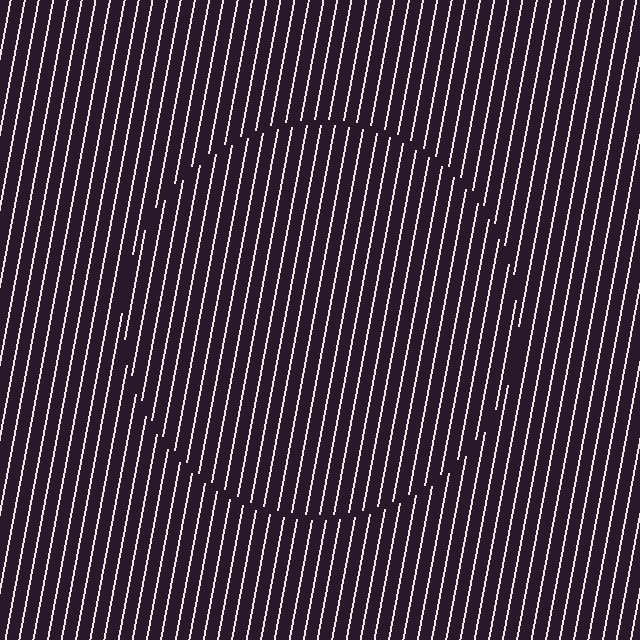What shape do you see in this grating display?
An illusory circle. The interior of the shape contains the same grating, shifted by half a period — the contour is defined by the phase discontinuity where line-ends from the inner and outer gratings abut.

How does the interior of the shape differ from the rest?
The interior of the shape contains the same grating, shifted by half a period — the contour is defined by the phase discontinuity where line-ends from the inner and outer gratings abut.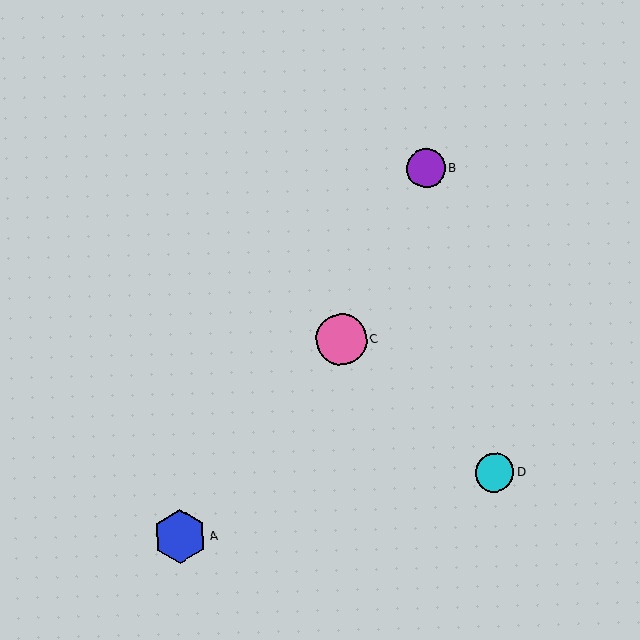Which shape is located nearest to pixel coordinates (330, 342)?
The pink circle (labeled C) at (341, 339) is nearest to that location.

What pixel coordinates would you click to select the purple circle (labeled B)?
Click at (426, 168) to select the purple circle B.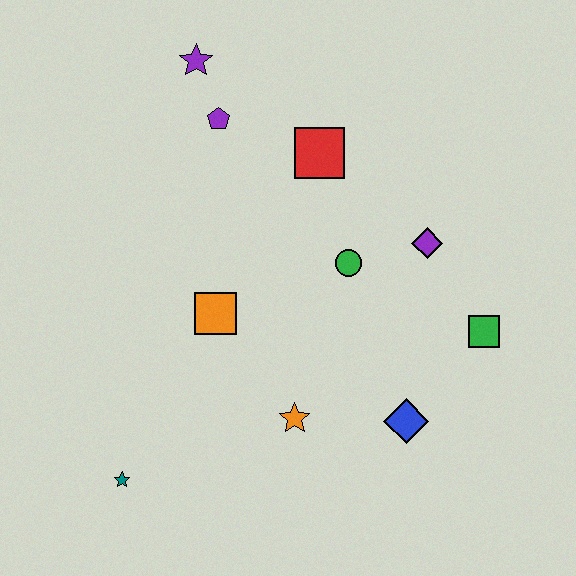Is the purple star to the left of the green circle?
Yes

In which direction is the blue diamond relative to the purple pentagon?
The blue diamond is below the purple pentagon.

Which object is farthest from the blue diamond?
The purple star is farthest from the blue diamond.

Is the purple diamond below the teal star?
No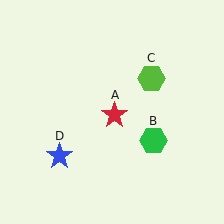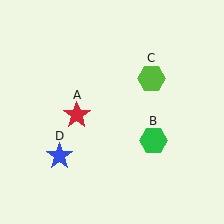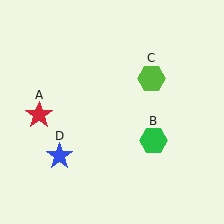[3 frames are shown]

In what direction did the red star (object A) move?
The red star (object A) moved left.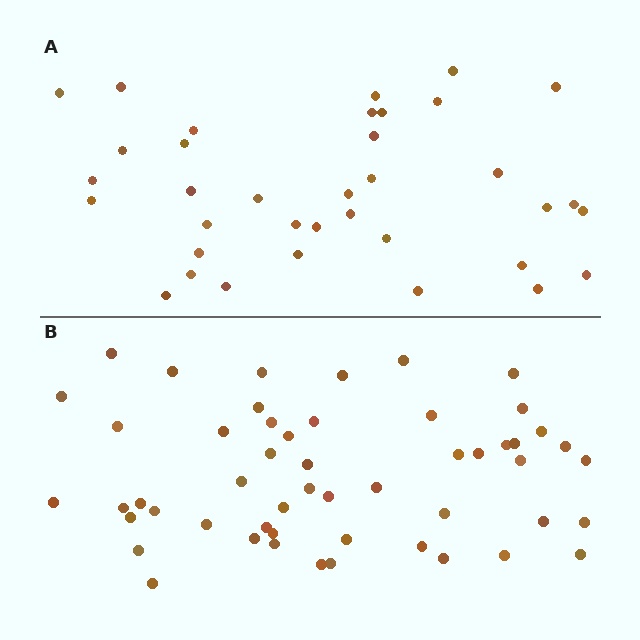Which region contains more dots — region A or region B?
Region B (the bottom region) has more dots.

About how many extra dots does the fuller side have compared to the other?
Region B has approximately 15 more dots than region A.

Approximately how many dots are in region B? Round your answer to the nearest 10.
About 50 dots. (The exact count is 52, which rounds to 50.)